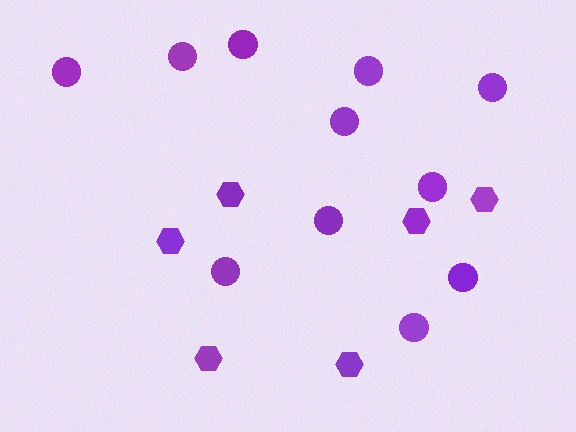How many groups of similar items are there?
There are 2 groups: one group of circles (11) and one group of hexagons (6).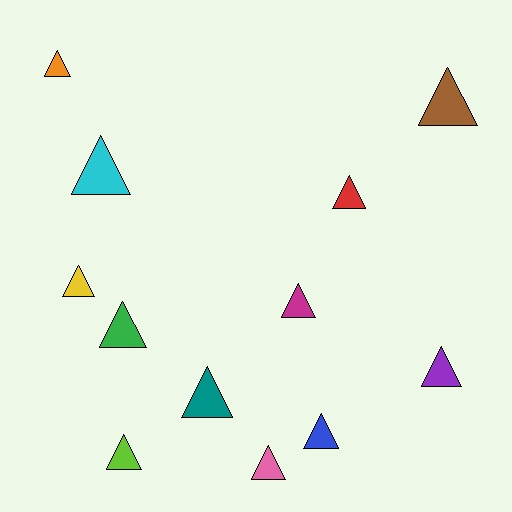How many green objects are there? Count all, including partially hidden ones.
There is 1 green object.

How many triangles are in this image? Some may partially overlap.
There are 12 triangles.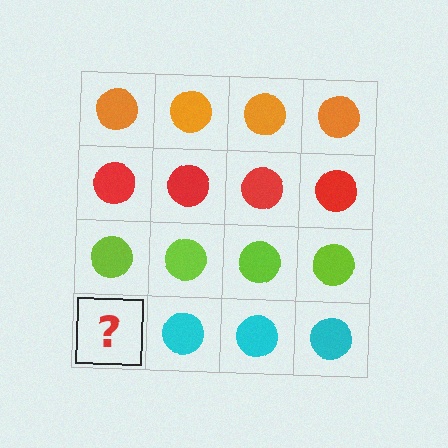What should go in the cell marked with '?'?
The missing cell should contain a cyan circle.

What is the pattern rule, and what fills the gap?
The rule is that each row has a consistent color. The gap should be filled with a cyan circle.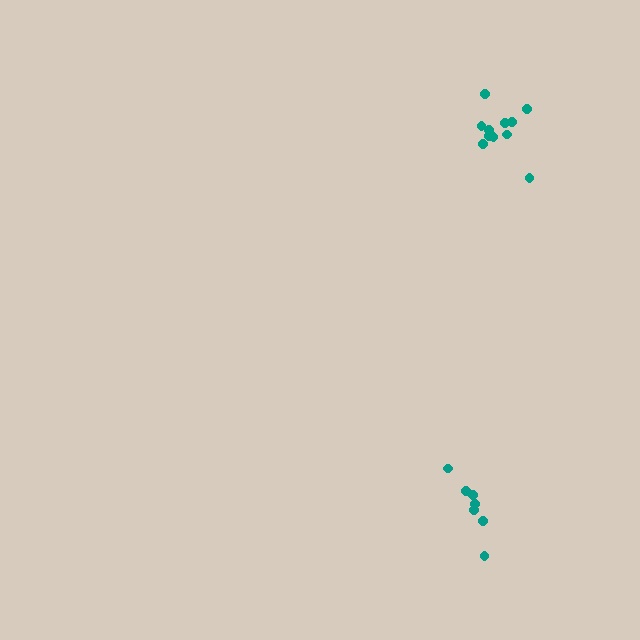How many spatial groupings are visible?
There are 2 spatial groupings.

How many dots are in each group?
Group 1: 11 dots, Group 2: 7 dots (18 total).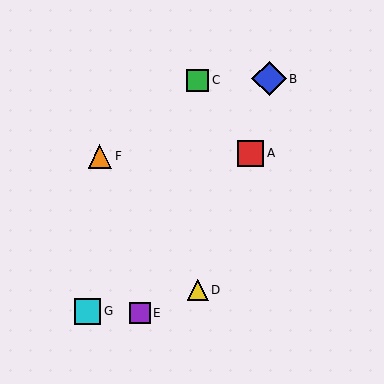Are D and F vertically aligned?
No, D is at x≈198 and F is at x≈100.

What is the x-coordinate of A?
Object A is at x≈251.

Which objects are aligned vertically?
Objects C, D are aligned vertically.